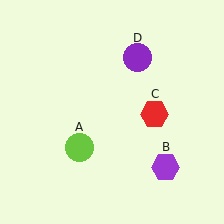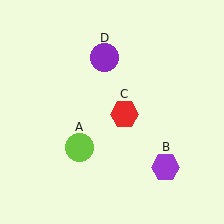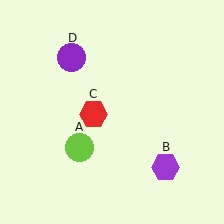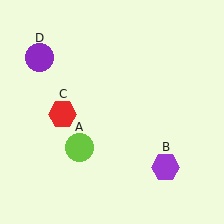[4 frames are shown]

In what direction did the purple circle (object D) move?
The purple circle (object D) moved left.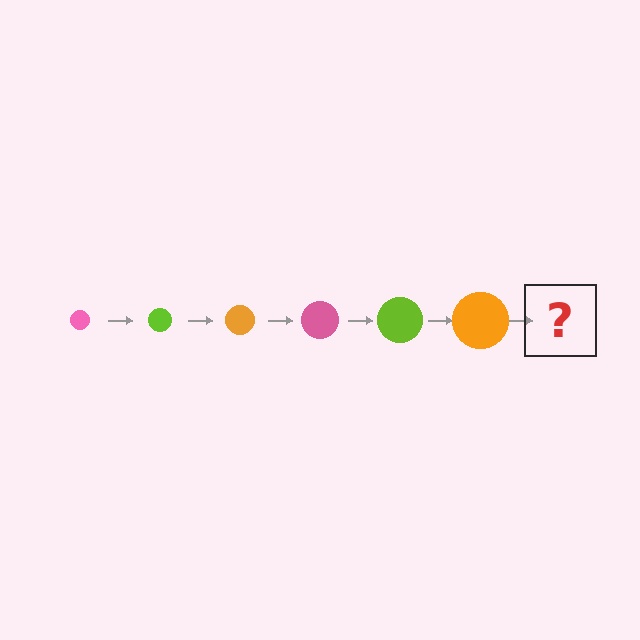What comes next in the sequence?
The next element should be a pink circle, larger than the previous one.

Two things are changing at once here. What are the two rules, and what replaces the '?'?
The two rules are that the circle grows larger each step and the color cycles through pink, lime, and orange. The '?' should be a pink circle, larger than the previous one.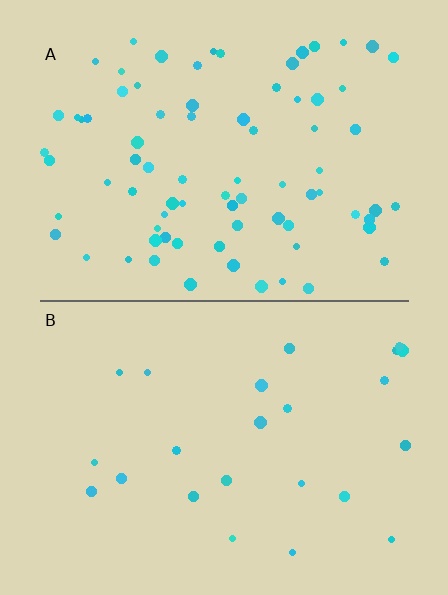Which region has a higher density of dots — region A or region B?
A (the top).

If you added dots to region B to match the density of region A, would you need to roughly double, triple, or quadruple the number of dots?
Approximately triple.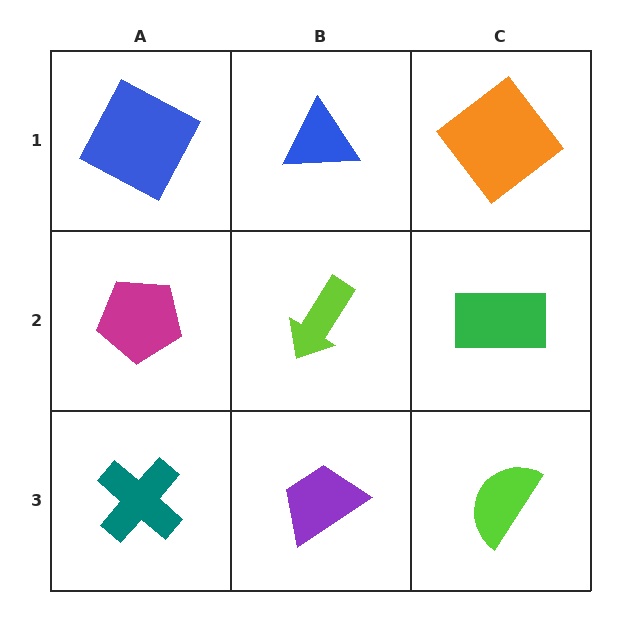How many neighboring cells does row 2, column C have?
3.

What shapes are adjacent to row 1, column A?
A magenta pentagon (row 2, column A), a blue triangle (row 1, column B).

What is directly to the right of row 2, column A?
A lime arrow.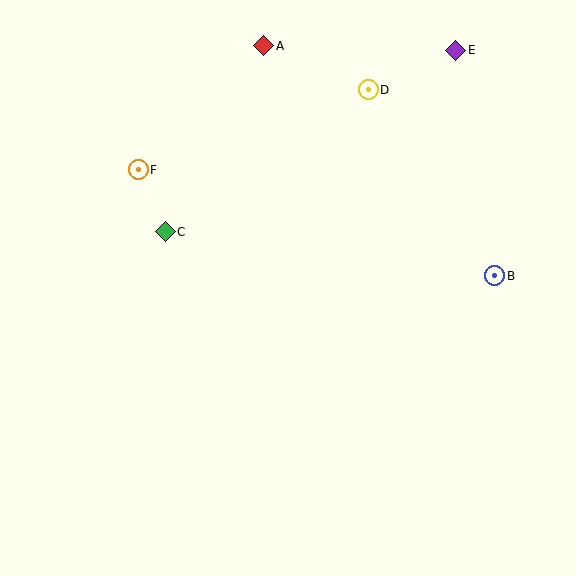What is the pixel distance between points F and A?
The distance between F and A is 176 pixels.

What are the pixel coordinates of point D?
Point D is at (368, 90).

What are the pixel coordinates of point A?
Point A is at (264, 46).